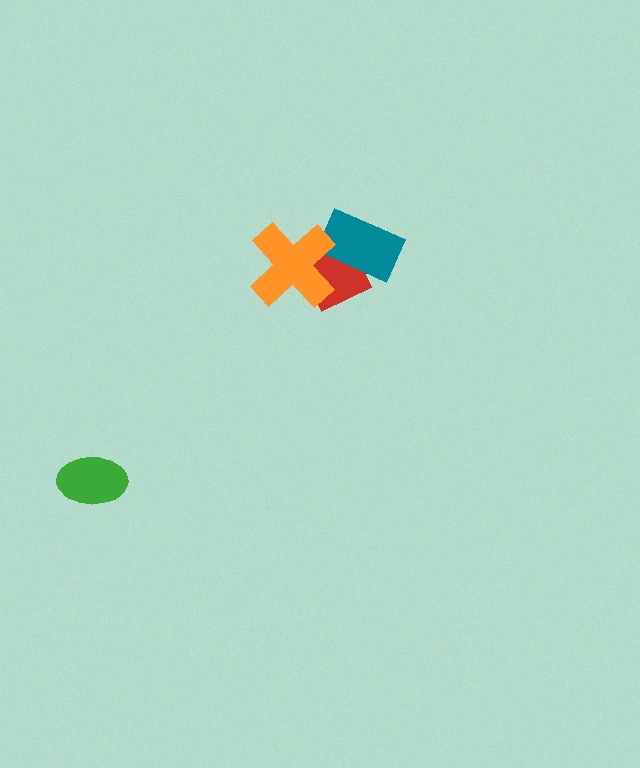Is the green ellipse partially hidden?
No, no other shape covers it.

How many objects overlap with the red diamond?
2 objects overlap with the red diamond.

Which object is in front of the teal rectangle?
The orange cross is in front of the teal rectangle.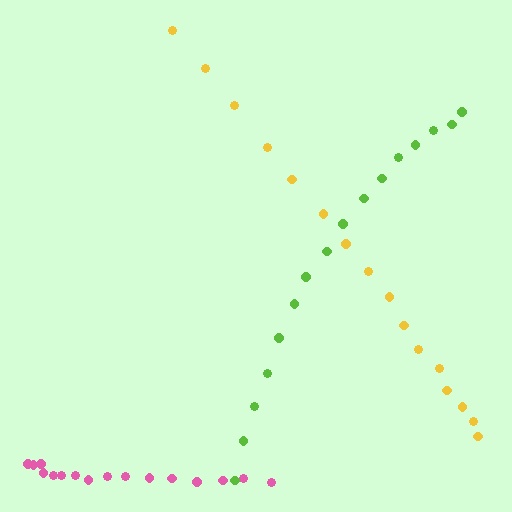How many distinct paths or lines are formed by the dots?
There are 3 distinct paths.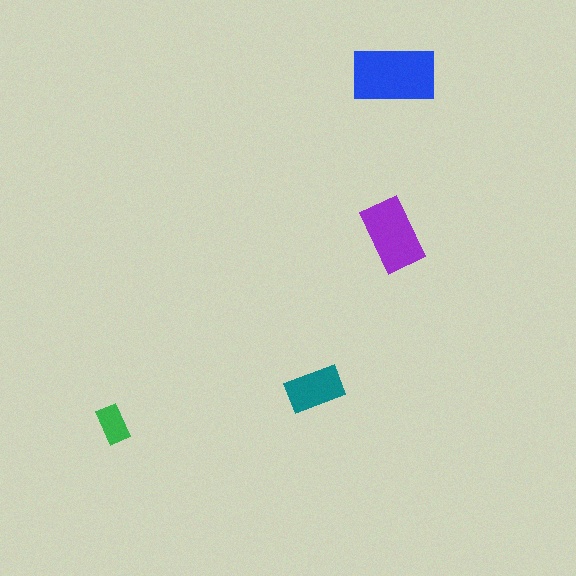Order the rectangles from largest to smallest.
the blue one, the purple one, the teal one, the green one.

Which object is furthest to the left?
The green rectangle is leftmost.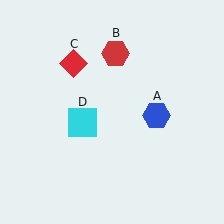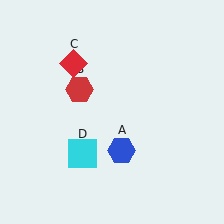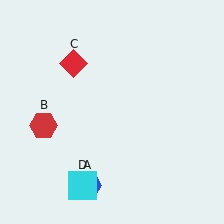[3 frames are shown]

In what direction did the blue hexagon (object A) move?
The blue hexagon (object A) moved down and to the left.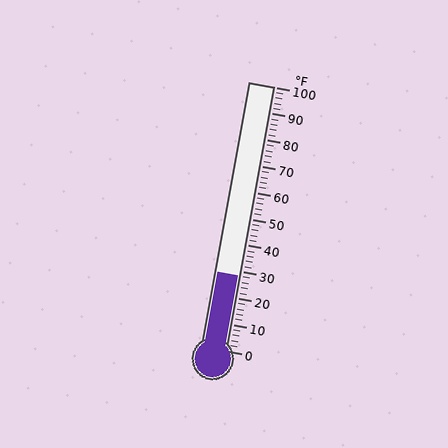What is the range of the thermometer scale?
The thermometer scale ranges from 0°F to 100°F.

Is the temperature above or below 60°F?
The temperature is below 60°F.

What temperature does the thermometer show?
The thermometer shows approximately 28°F.